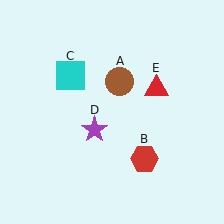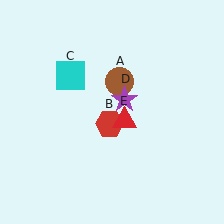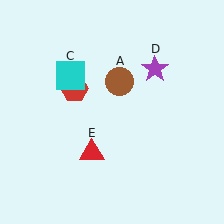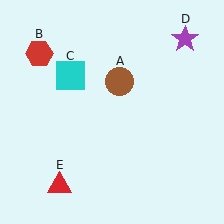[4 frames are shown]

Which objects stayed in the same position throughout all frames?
Brown circle (object A) and cyan square (object C) remained stationary.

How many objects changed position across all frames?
3 objects changed position: red hexagon (object B), purple star (object D), red triangle (object E).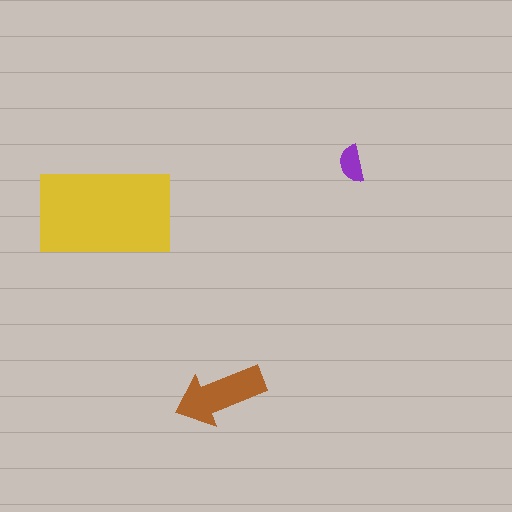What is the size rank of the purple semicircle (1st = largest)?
3rd.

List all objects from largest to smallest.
The yellow rectangle, the brown arrow, the purple semicircle.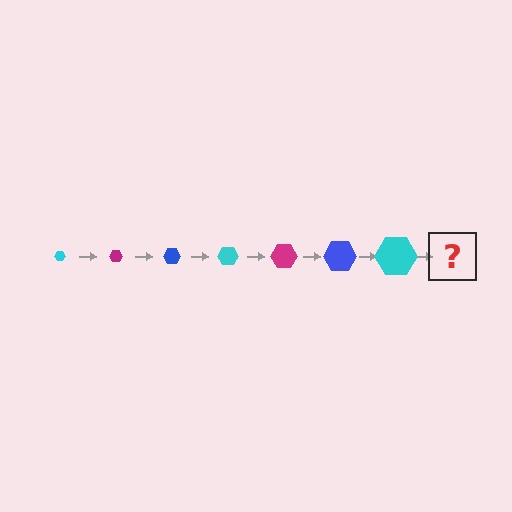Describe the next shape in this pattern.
It should be a magenta hexagon, larger than the previous one.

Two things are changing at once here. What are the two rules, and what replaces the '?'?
The two rules are that the hexagon grows larger each step and the color cycles through cyan, magenta, and blue. The '?' should be a magenta hexagon, larger than the previous one.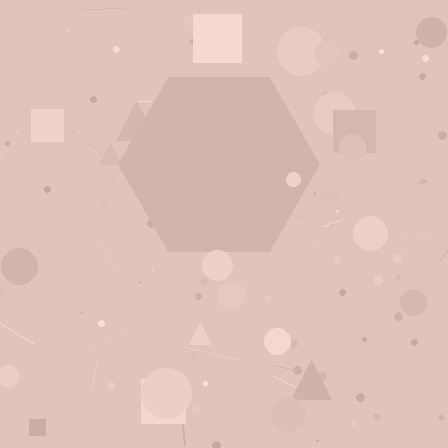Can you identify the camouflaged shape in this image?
The camouflaged shape is a hexagon.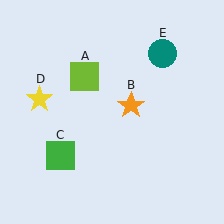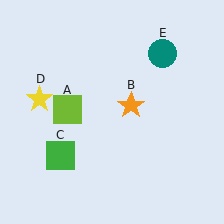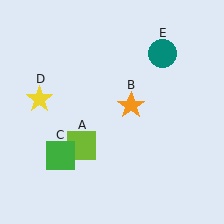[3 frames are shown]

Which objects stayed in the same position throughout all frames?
Orange star (object B) and green square (object C) and yellow star (object D) and teal circle (object E) remained stationary.